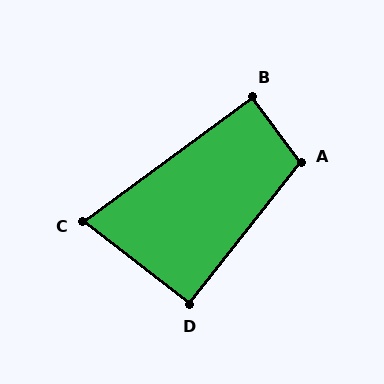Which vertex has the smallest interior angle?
C, at approximately 75 degrees.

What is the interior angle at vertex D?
Approximately 90 degrees (approximately right).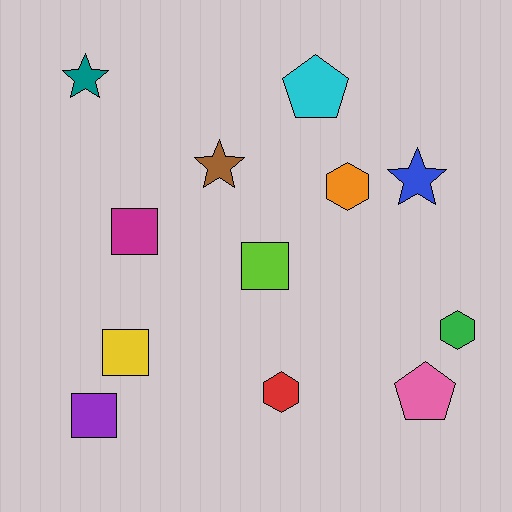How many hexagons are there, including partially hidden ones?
There are 3 hexagons.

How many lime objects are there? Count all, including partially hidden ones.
There is 1 lime object.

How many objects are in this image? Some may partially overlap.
There are 12 objects.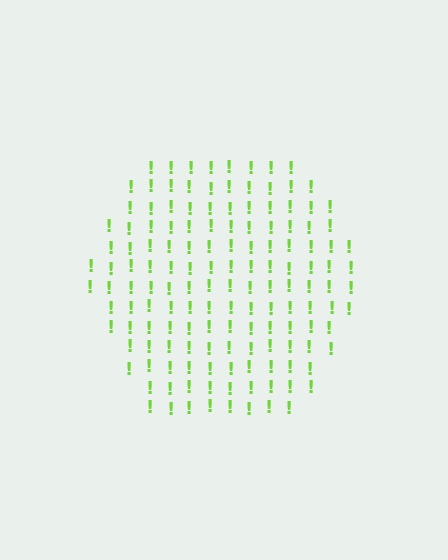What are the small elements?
The small elements are exclamation marks.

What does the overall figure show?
The overall figure shows a hexagon.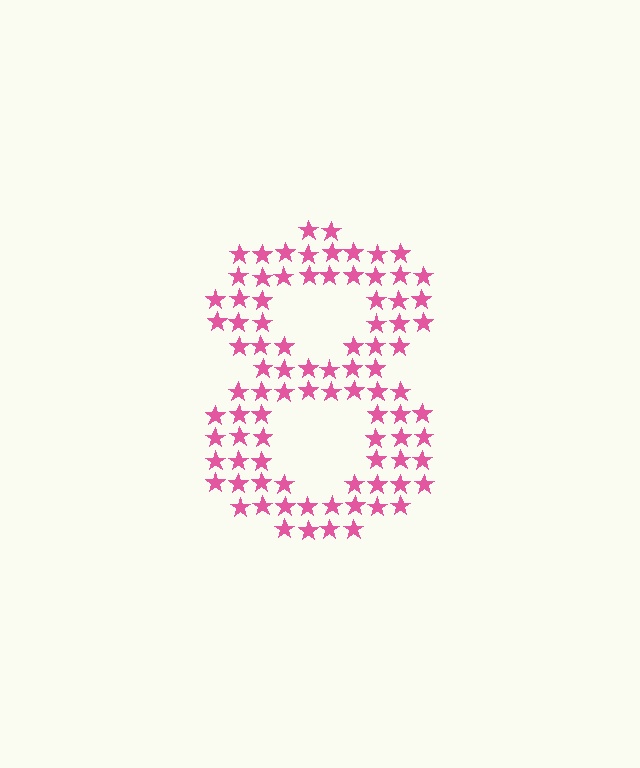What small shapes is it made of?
It is made of small stars.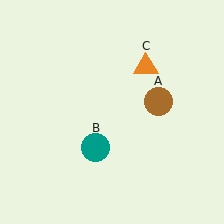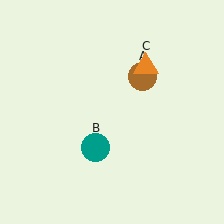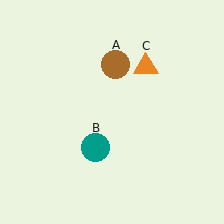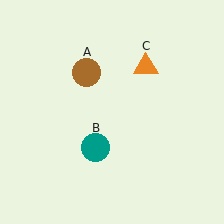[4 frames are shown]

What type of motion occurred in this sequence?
The brown circle (object A) rotated counterclockwise around the center of the scene.